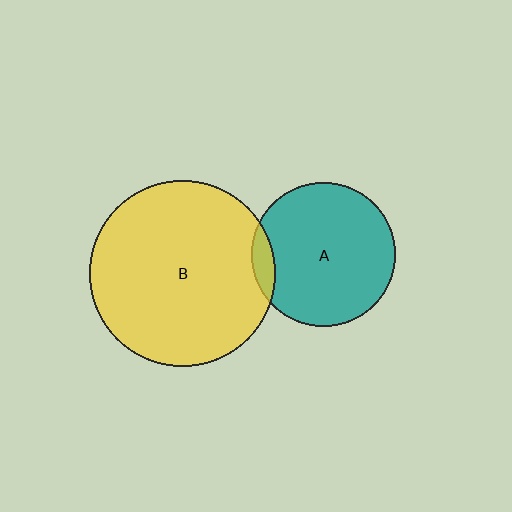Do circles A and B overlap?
Yes.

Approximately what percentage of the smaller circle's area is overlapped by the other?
Approximately 10%.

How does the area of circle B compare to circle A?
Approximately 1.7 times.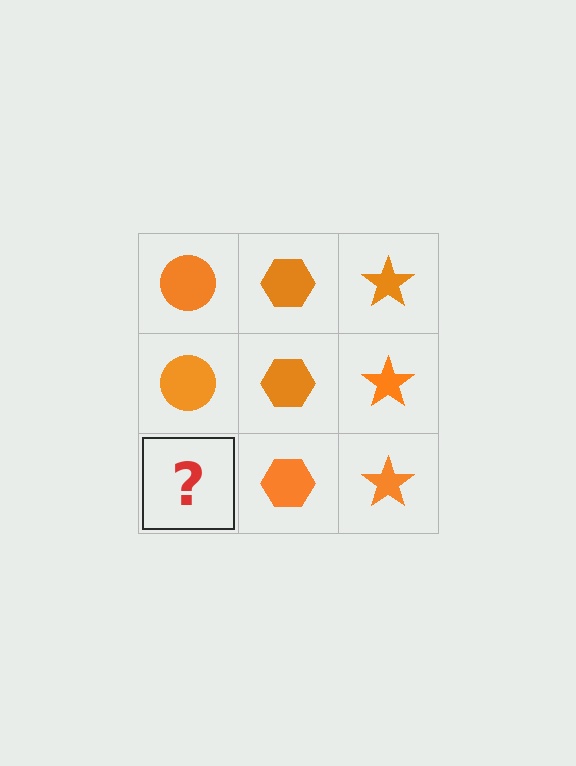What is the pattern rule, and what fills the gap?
The rule is that each column has a consistent shape. The gap should be filled with an orange circle.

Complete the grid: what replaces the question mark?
The question mark should be replaced with an orange circle.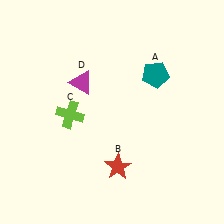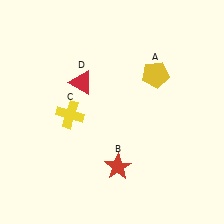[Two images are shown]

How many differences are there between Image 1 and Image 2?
There are 3 differences between the two images.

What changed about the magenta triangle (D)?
In Image 1, D is magenta. In Image 2, it changed to red.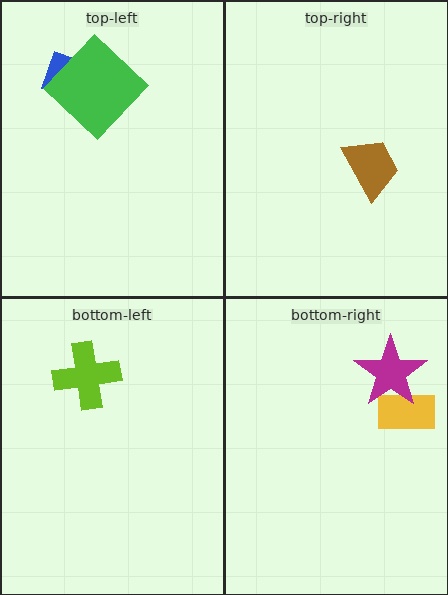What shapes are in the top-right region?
The brown trapezoid.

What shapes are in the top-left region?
The blue diamond, the green diamond.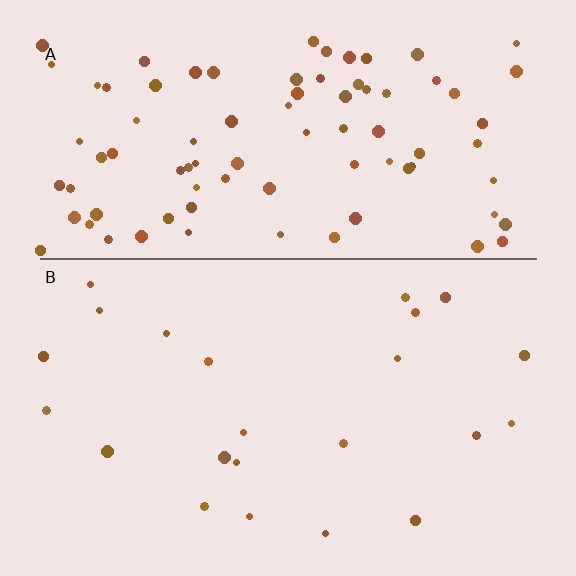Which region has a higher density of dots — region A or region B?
A (the top).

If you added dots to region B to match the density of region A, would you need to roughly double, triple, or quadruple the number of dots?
Approximately quadruple.